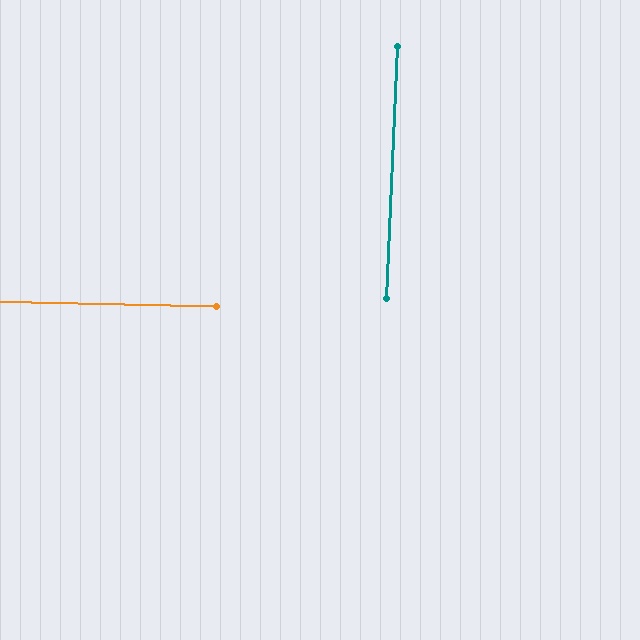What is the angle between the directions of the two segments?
Approximately 89 degrees.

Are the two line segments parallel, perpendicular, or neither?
Perpendicular — they meet at approximately 89°.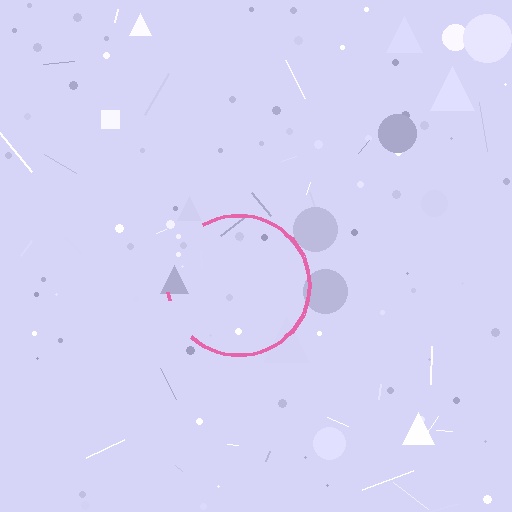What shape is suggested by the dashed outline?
The dashed outline suggests a circle.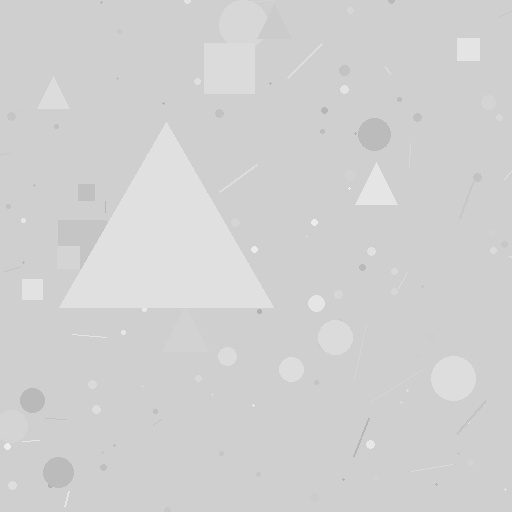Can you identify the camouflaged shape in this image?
The camouflaged shape is a triangle.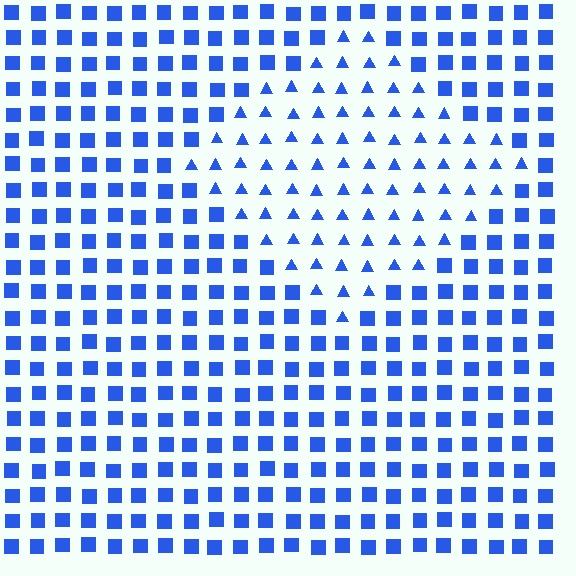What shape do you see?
I see a diamond.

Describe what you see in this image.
The image is filled with small blue elements arranged in a uniform grid. A diamond-shaped region contains triangles, while the surrounding area contains squares. The boundary is defined purely by the change in element shape.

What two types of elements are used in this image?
The image uses triangles inside the diamond region and squares outside it.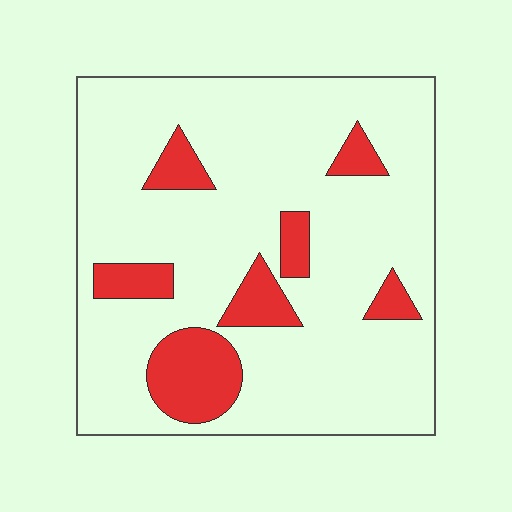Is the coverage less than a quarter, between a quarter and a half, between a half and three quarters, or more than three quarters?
Less than a quarter.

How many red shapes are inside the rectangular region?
7.